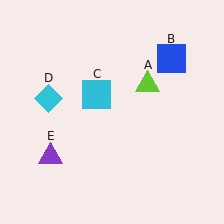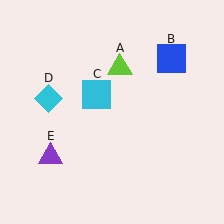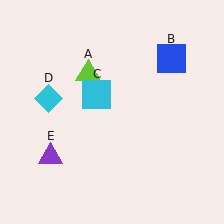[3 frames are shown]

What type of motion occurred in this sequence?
The lime triangle (object A) rotated counterclockwise around the center of the scene.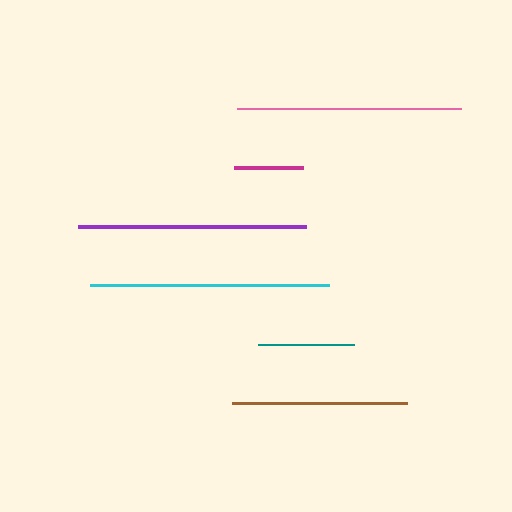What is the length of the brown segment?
The brown segment is approximately 176 pixels long.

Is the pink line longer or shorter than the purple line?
The purple line is longer than the pink line.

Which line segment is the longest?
The cyan line is the longest at approximately 238 pixels.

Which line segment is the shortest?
The magenta line is the shortest at approximately 69 pixels.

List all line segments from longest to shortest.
From longest to shortest: cyan, purple, pink, brown, teal, magenta.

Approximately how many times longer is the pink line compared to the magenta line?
The pink line is approximately 3.3 times the length of the magenta line.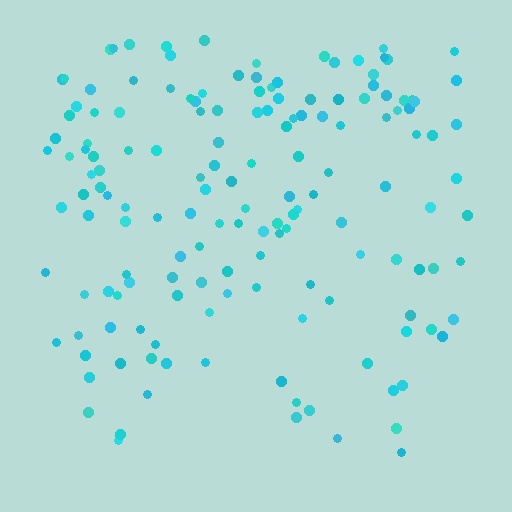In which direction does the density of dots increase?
From bottom to top, with the top side densest.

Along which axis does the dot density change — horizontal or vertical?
Vertical.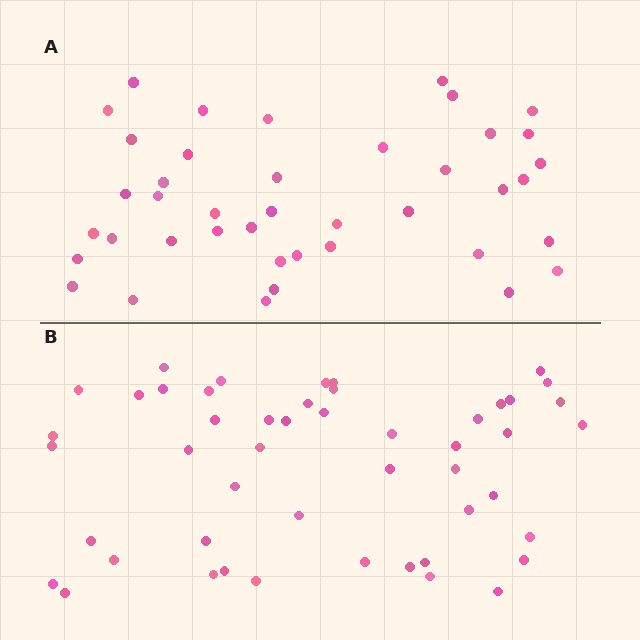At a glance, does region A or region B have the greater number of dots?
Region B (the bottom region) has more dots.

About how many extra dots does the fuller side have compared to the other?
Region B has roughly 8 or so more dots than region A.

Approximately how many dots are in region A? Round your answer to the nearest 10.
About 40 dots. (The exact count is 41, which rounds to 40.)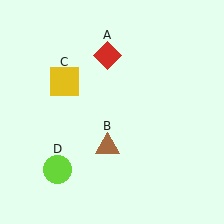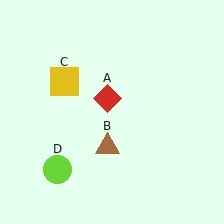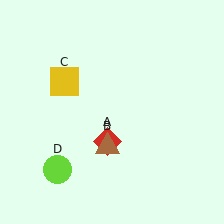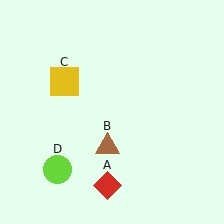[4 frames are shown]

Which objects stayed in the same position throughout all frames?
Brown triangle (object B) and yellow square (object C) and lime circle (object D) remained stationary.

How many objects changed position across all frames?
1 object changed position: red diamond (object A).